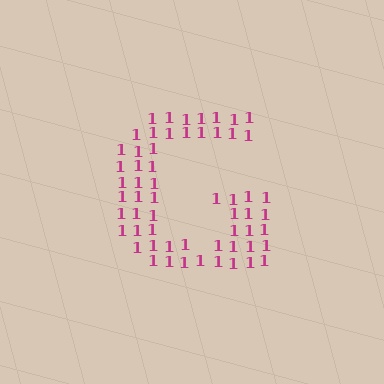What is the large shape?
The large shape is the letter G.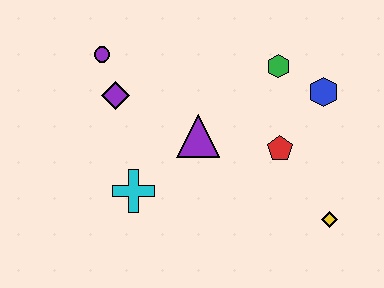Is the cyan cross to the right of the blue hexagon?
No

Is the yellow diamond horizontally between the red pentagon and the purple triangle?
No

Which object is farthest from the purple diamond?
The yellow diamond is farthest from the purple diamond.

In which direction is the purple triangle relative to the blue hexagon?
The purple triangle is to the left of the blue hexagon.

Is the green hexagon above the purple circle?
No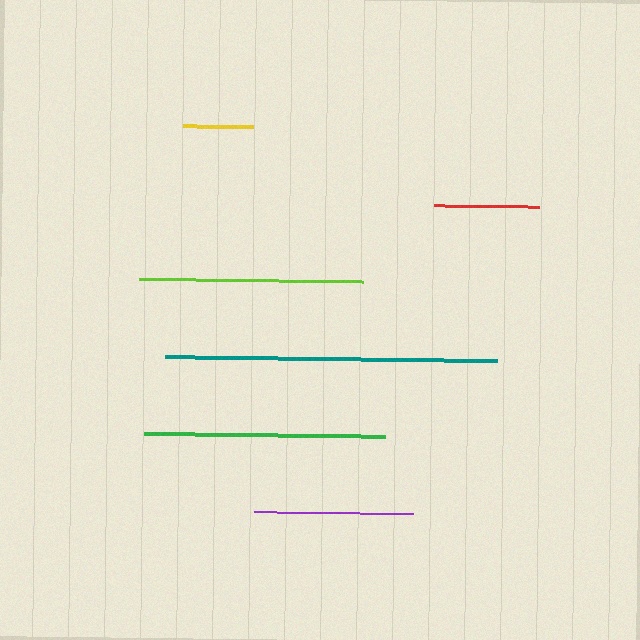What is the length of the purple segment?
The purple segment is approximately 159 pixels long.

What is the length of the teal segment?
The teal segment is approximately 332 pixels long.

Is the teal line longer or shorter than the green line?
The teal line is longer than the green line.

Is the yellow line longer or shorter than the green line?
The green line is longer than the yellow line.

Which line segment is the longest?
The teal line is the longest at approximately 332 pixels.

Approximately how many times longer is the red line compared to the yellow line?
The red line is approximately 1.5 times the length of the yellow line.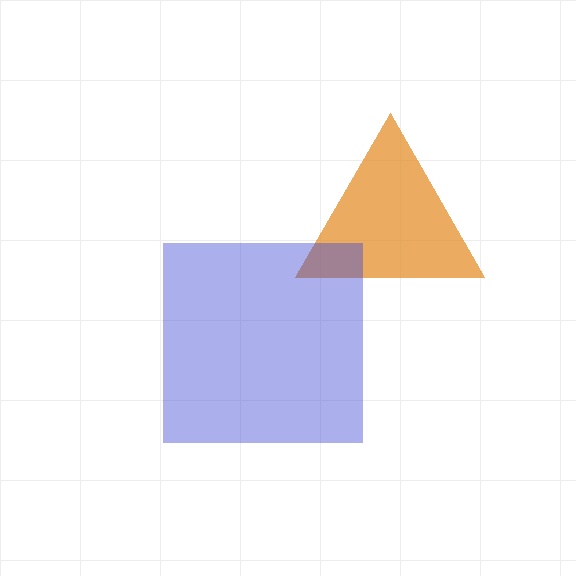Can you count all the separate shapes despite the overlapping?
Yes, there are 2 separate shapes.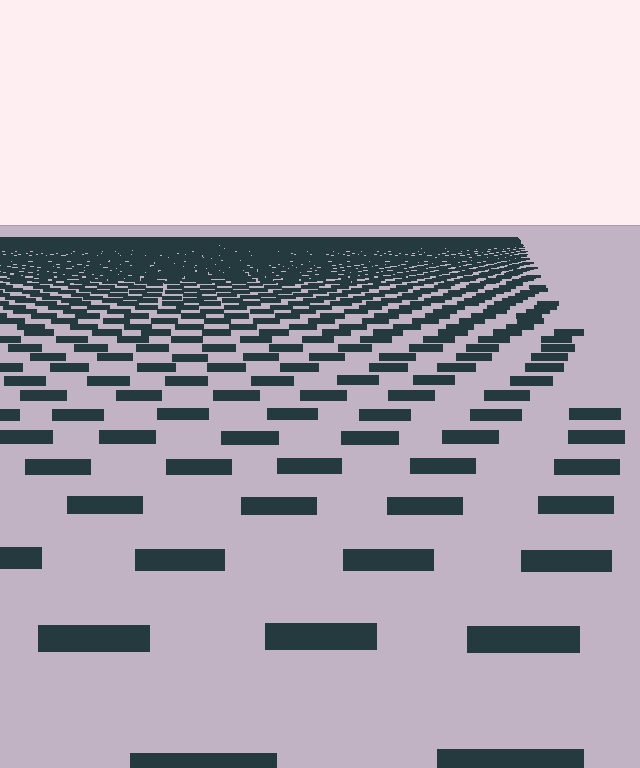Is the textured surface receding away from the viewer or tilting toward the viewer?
The surface is receding away from the viewer. Texture elements get smaller and denser toward the top.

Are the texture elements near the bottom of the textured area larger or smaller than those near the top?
Larger. Near the bottom, elements are closer to the viewer and appear at a bigger on-screen size.